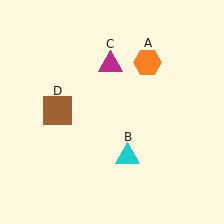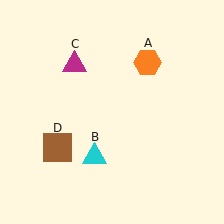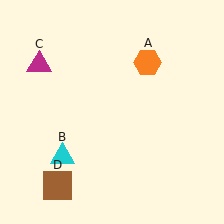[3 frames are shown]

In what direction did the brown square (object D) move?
The brown square (object D) moved down.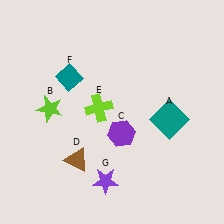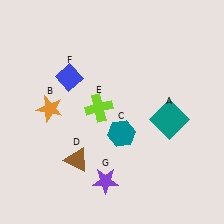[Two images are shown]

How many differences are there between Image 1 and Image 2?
There are 3 differences between the two images.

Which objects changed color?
B changed from lime to orange. C changed from purple to teal. F changed from teal to blue.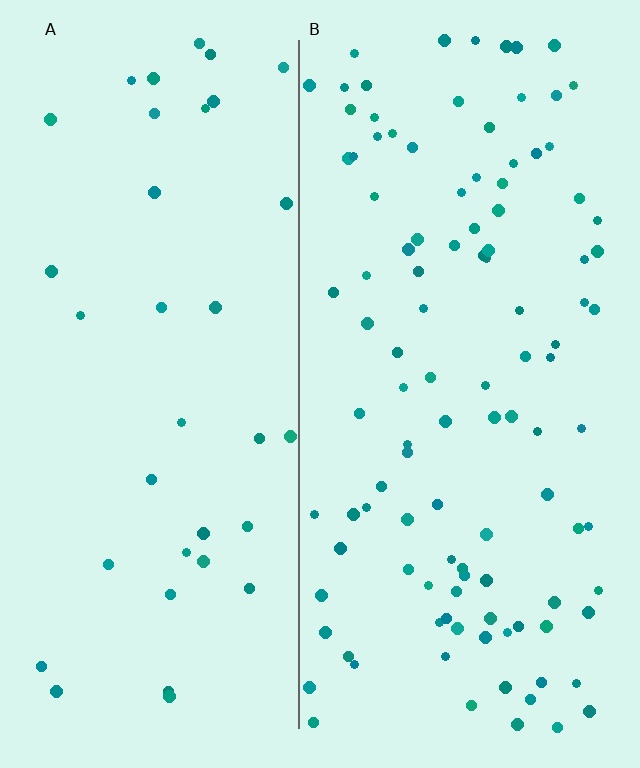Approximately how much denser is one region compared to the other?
Approximately 3.1× — region B over region A.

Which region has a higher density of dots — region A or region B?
B (the right).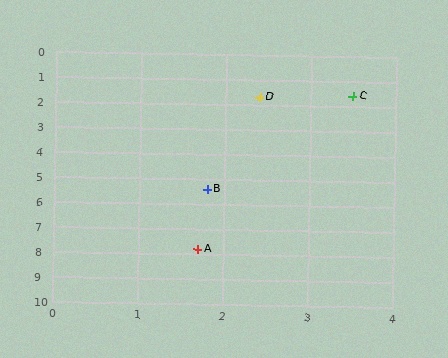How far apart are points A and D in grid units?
Points A and D are about 6.1 grid units apart.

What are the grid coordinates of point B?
Point B is at approximately (1.8, 5.4).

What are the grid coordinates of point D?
Point D is at approximately (2.4, 1.7).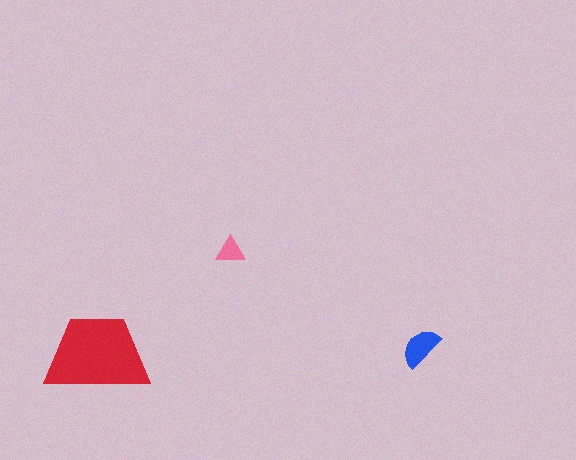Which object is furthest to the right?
The blue semicircle is rightmost.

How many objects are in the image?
There are 3 objects in the image.